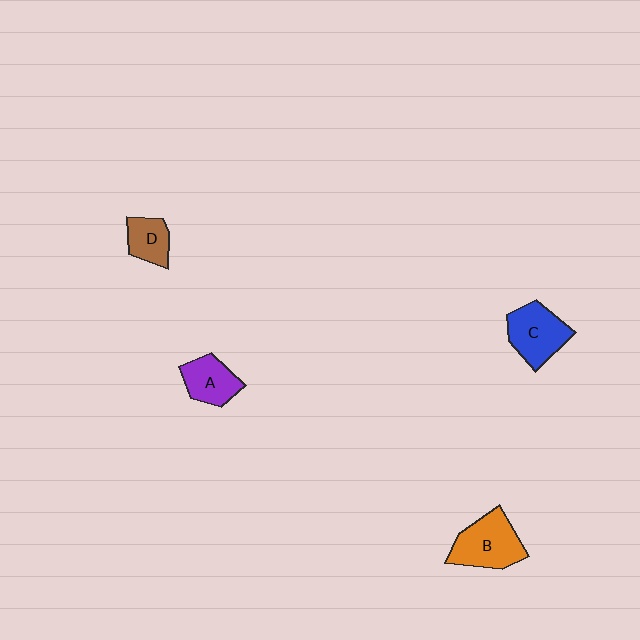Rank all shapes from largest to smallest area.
From largest to smallest: B (orange), C (blue), A (purple), D (brown).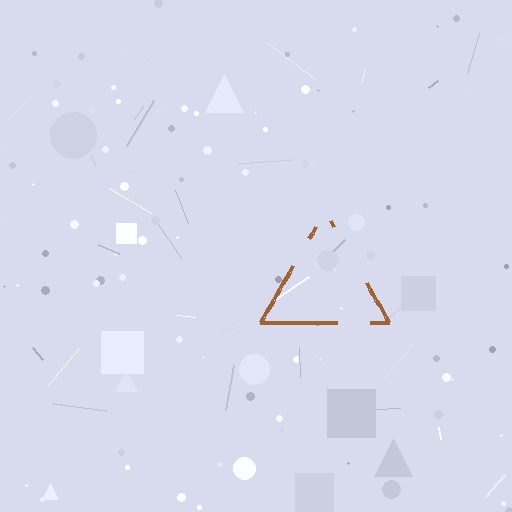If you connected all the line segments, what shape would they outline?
They would outline a triangle.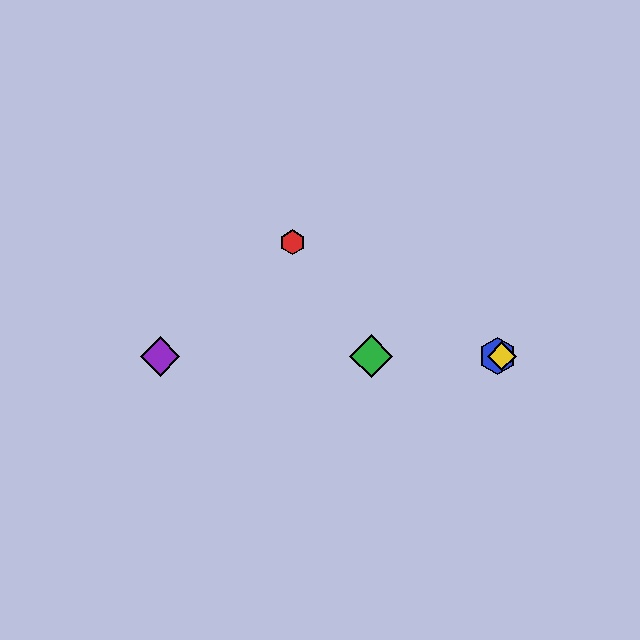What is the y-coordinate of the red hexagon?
The red hexagon is at y≈242.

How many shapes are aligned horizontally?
4 shapes (the blue hexagon, the green diamond, the yellow diamond, the purple diamond) are aligned horizontally.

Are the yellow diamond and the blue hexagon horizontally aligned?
Yes, both are at y≈356.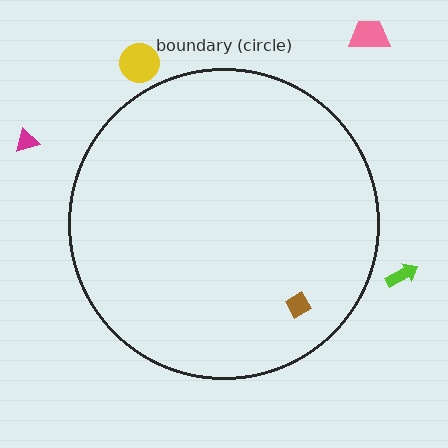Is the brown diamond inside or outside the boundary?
Inside.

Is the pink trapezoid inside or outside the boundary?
Outside.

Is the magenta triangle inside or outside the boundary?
Outside.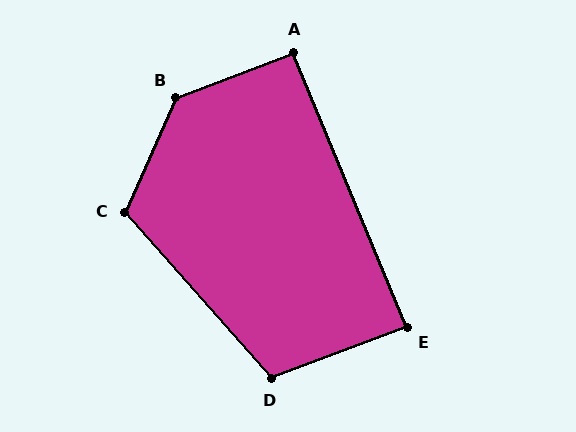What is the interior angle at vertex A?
Approximately 92 degrees (approximately right).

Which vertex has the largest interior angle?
B, at approximately 135 degrees.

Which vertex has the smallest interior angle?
E, at approximately 88 degrees.